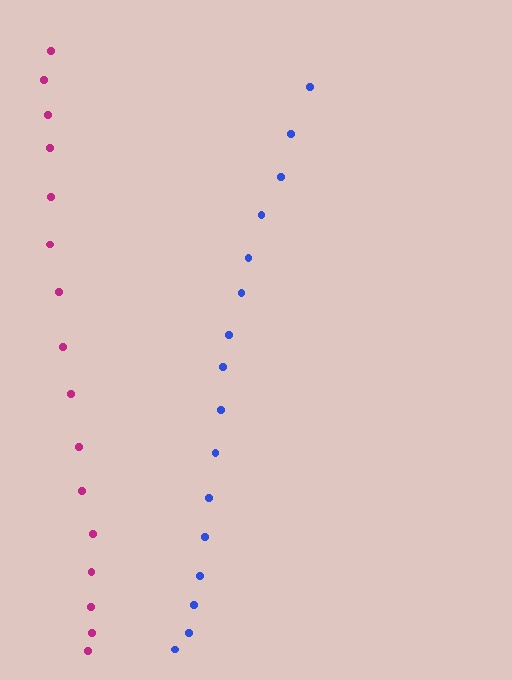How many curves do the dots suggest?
There are 2 distinct paths.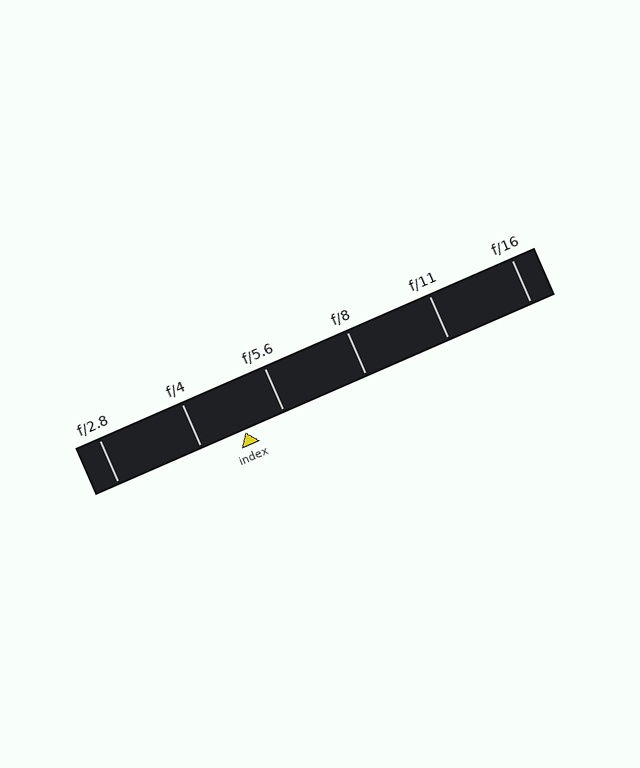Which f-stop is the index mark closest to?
The index mark is closest to f/5.6.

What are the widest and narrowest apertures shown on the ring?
The widest aperture shown is f/2.8 and the narrowest is f/16.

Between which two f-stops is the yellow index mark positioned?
The index mark is between f/4 and f/5.6.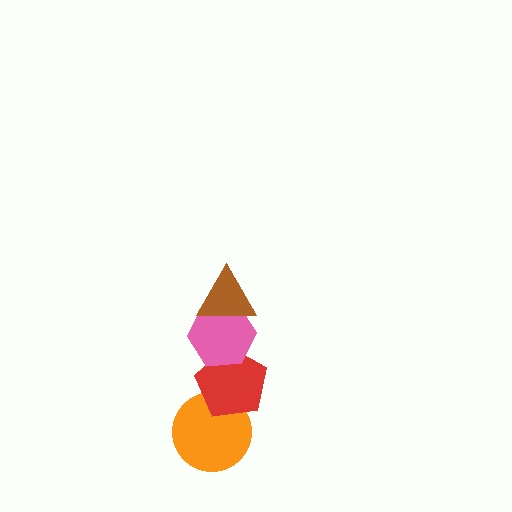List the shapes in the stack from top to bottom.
From top to bottom: the brown triangle, the pink hexagon, the red pentagon, the orange circle.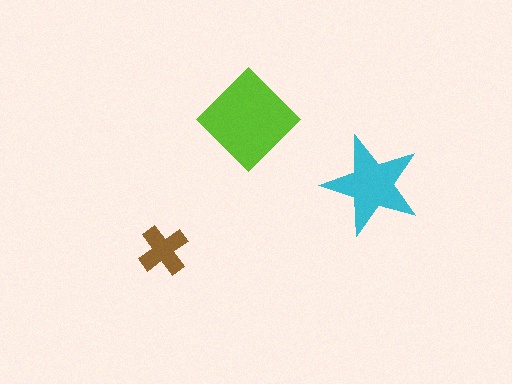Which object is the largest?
The lime diamond.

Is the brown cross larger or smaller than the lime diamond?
Smaller.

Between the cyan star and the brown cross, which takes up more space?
The cyan star.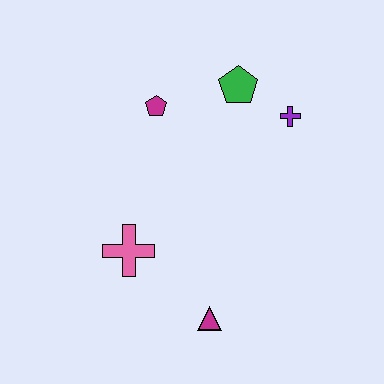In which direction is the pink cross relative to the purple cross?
The pink cross is to the left of the purple cross.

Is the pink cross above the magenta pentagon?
No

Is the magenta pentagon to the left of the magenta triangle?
Yes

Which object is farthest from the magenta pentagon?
The magenta triangle is farthest from the magenta pentagon.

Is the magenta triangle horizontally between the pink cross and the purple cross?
Yes